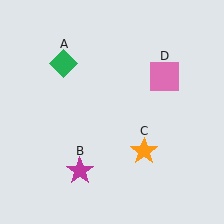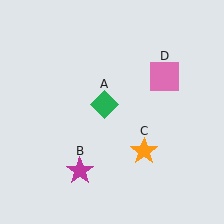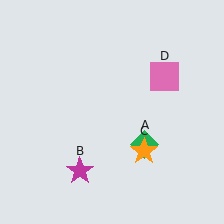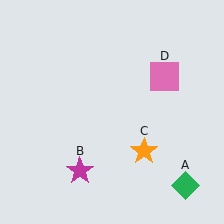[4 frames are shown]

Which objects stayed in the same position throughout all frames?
Magenta star (object B) and orange star (object C) and pink square (object D) remained stationary.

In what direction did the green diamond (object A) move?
The green diamond (object A) moved down and to the right.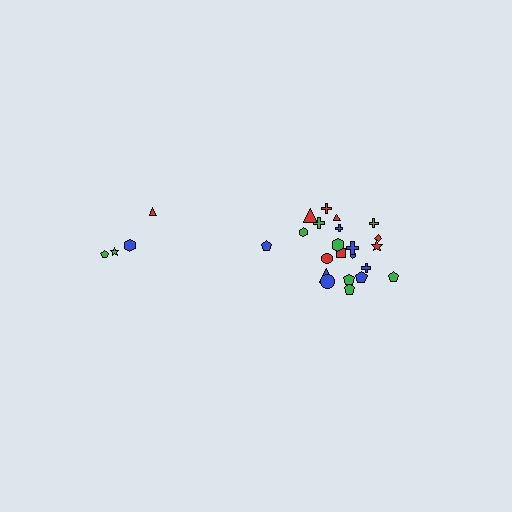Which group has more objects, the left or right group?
The right group.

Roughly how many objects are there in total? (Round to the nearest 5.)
Roughly 25 objects in total.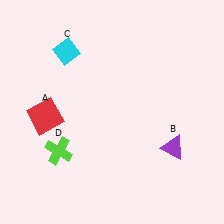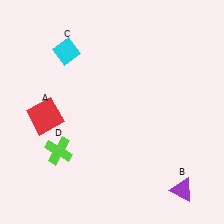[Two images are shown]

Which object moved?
The purple triangle (B) moved down.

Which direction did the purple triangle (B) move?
The purple triangle (B) moved down.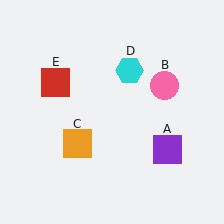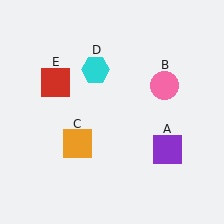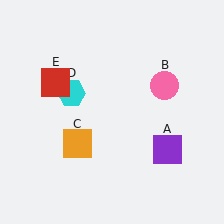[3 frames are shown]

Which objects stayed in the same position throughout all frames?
Purple square (object A) and pink circle (object B) and orange square (object C) and red square (object E) remained stationary.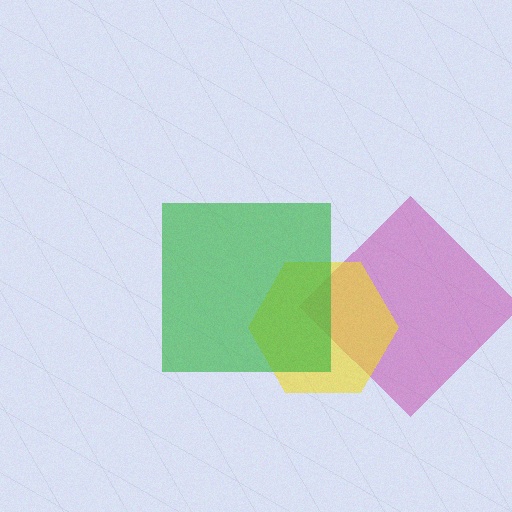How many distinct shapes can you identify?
There are 3 distinct shapes: a magenta diamond, a yellow hexagon, a green square.